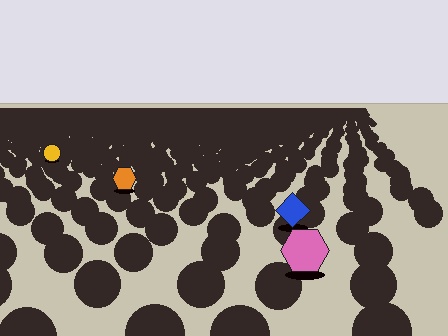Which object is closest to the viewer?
The pink hexagon is closest. The texture marks near it are larger and more spread out.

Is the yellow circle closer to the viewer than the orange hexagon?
No. The orange hexagon is closer — you can tell from the texture gradient: the ground texture is coarser near it.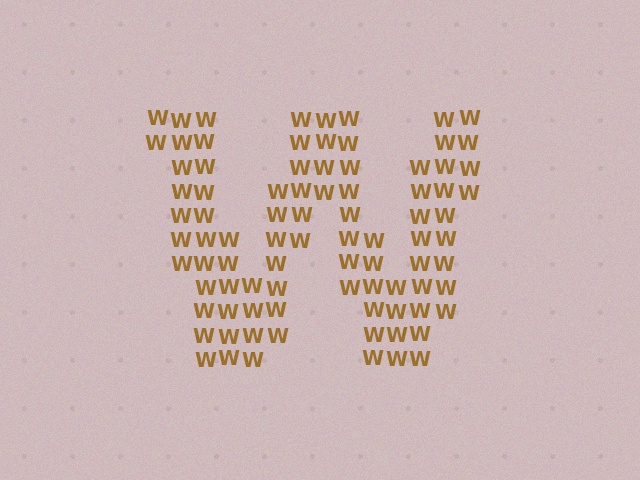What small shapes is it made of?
It is made of small letter W's.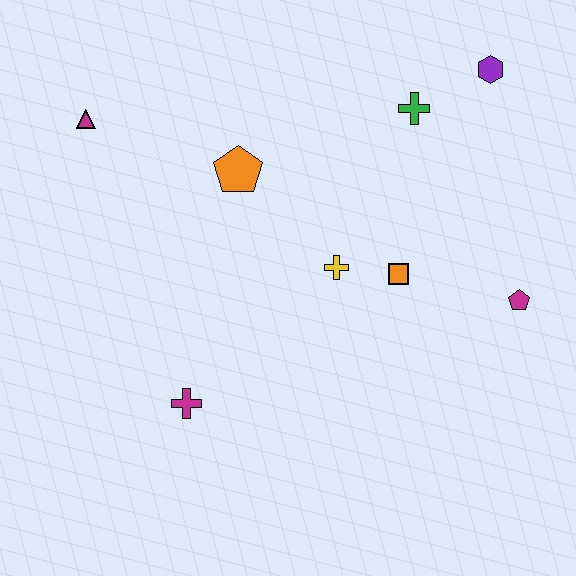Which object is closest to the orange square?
The yellow cross is closest to the orange square.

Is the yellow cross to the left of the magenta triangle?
No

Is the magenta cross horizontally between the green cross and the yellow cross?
No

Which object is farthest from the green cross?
The magenta cross is farthest from the green cross.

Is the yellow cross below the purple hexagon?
Yes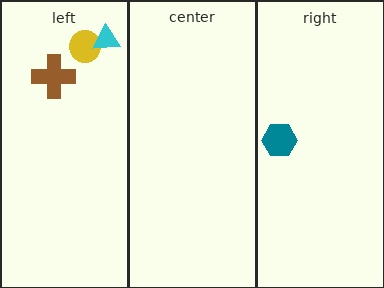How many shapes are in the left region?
3.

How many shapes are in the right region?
1.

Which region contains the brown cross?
The left region.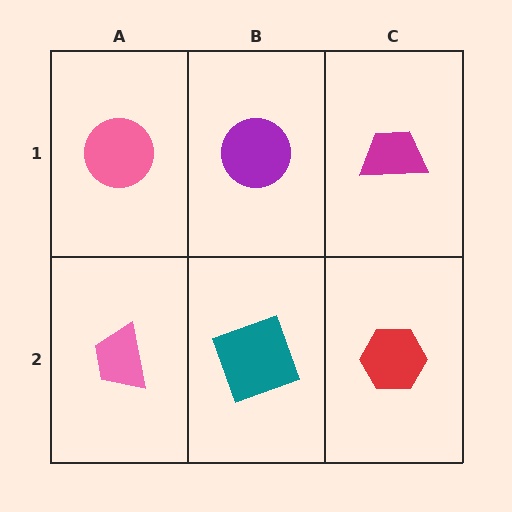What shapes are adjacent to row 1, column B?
A teal square (row 2, column B), a pink circle (row 1, column A), a magenta trapezoid (row 1, column C).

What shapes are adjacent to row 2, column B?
A purple circle (row 1, column B), a pink trapezoid (row 2, column A), a red hexagon (row 2, column C).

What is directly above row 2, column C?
A magenta trapezoid.